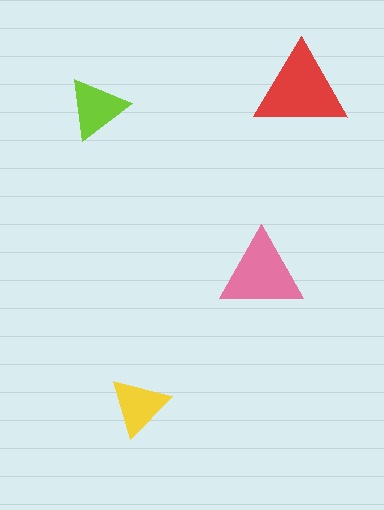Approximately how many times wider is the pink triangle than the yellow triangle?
About 1.5 times wider.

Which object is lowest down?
The yellow triangle is bottommost.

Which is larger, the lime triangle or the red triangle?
The red one.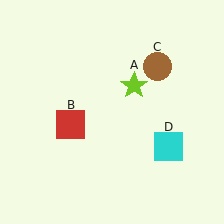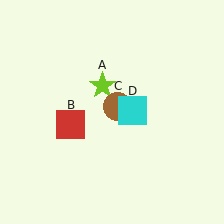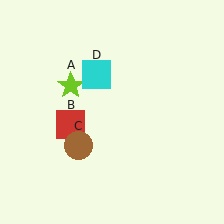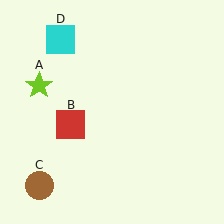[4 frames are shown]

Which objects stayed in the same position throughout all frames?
Red square (object B) remained stationary.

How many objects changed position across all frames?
3 objects changed position: lime star (object A), brown circle (object C), cyan square (object D).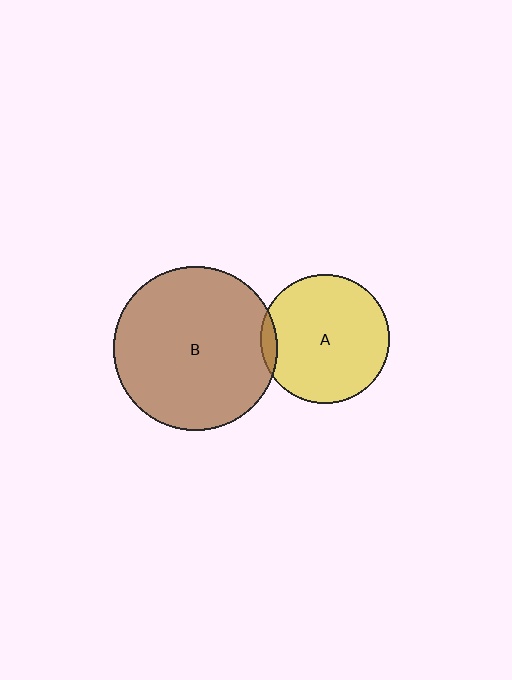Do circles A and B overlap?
Yes.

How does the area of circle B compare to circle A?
Approximately 1.6 times.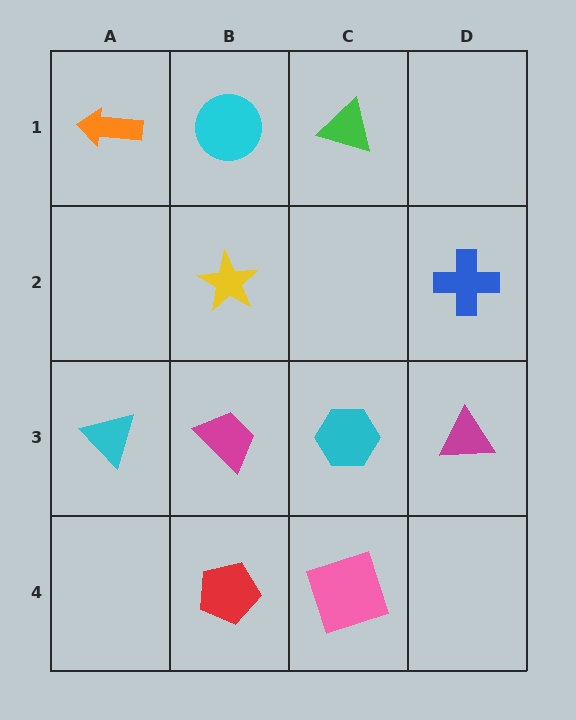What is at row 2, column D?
A blue cross.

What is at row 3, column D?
A magenta triangle.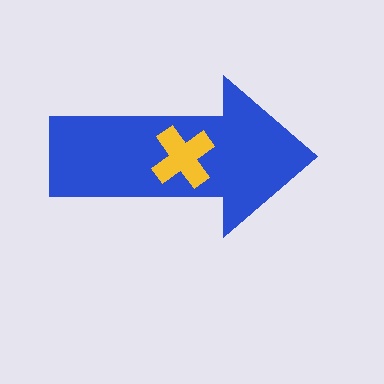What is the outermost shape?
The blue arrow.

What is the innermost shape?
The yellow cross.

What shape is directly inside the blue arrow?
The yellow cross.